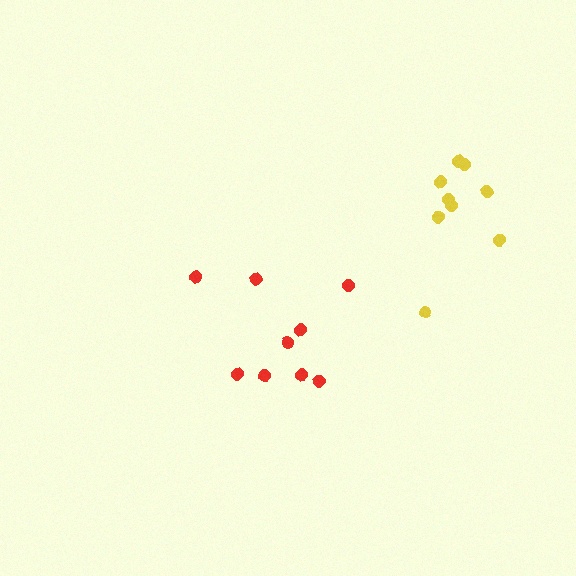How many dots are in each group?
Group 1: 9 dots, Group 2: 9 dots (18 total).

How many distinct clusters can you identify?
There are 2 distinct clusters.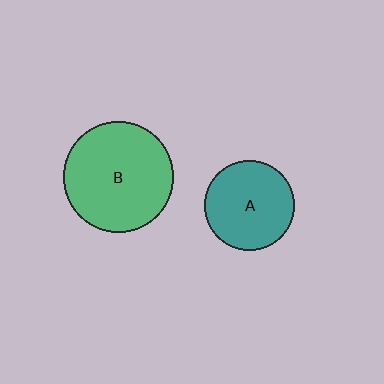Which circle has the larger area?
Circle B (green).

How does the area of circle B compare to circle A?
Approximately 1.5 times.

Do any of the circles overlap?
No, none of the circles overlap.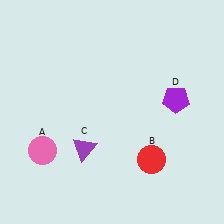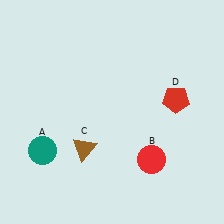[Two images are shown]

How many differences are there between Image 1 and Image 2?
There are 3 differences between the two images.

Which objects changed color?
A changed from pink to teal. C changed from purple to brown. D changed from purple to red.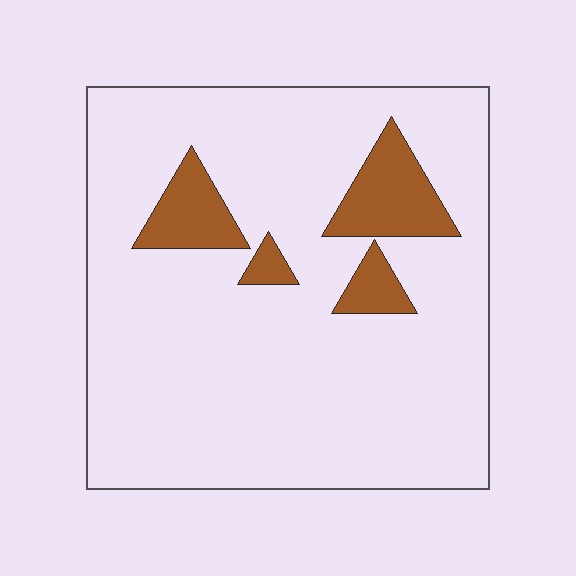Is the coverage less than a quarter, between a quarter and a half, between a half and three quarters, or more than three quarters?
Less than a quarter.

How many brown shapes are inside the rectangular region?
4.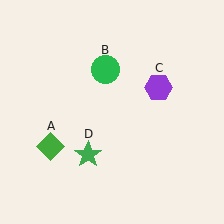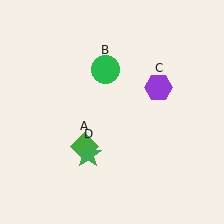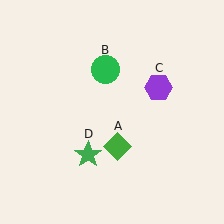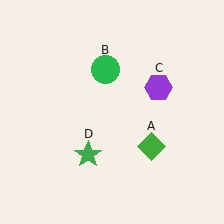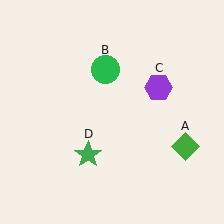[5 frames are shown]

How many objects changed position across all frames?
1 object changed position: green diamond (object A).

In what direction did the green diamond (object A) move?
The green diamond (object A) moved right.